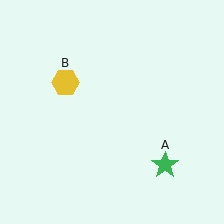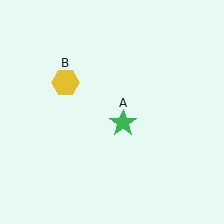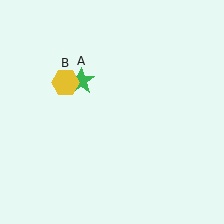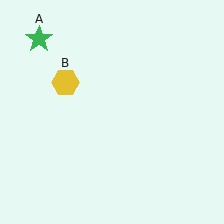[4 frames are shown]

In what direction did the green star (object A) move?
The green star (object A) moved up and to the left.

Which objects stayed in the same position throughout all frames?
Yellow hexagon (object B) remained stationary.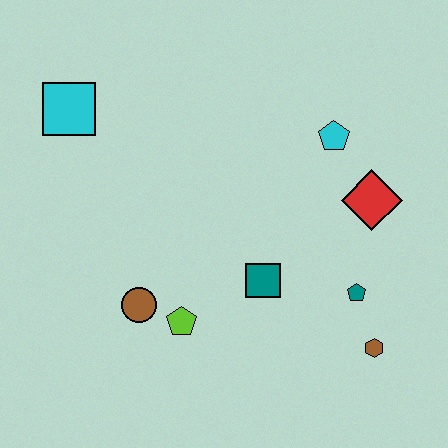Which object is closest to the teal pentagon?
The brown hexagon is closest to the teal pentagon.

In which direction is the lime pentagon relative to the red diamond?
The lime pentagon is to the left of the red diamond.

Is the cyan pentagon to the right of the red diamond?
No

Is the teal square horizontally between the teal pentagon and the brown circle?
Yes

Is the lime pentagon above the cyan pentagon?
No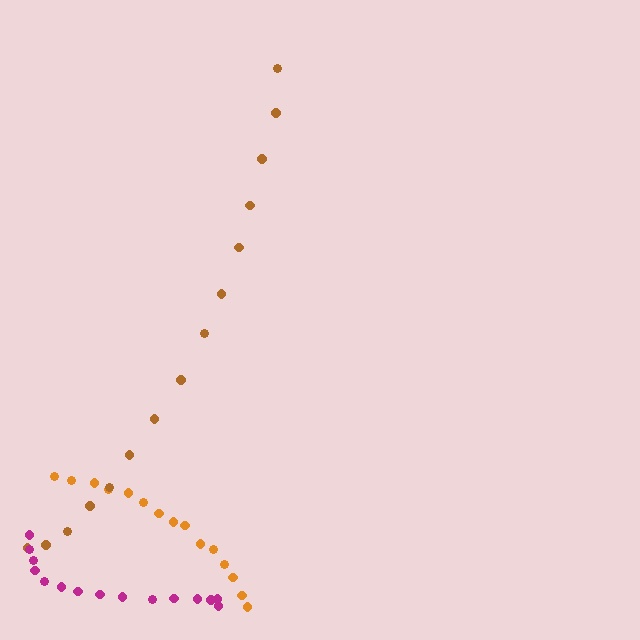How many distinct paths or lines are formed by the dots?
There are 3 distinct paths.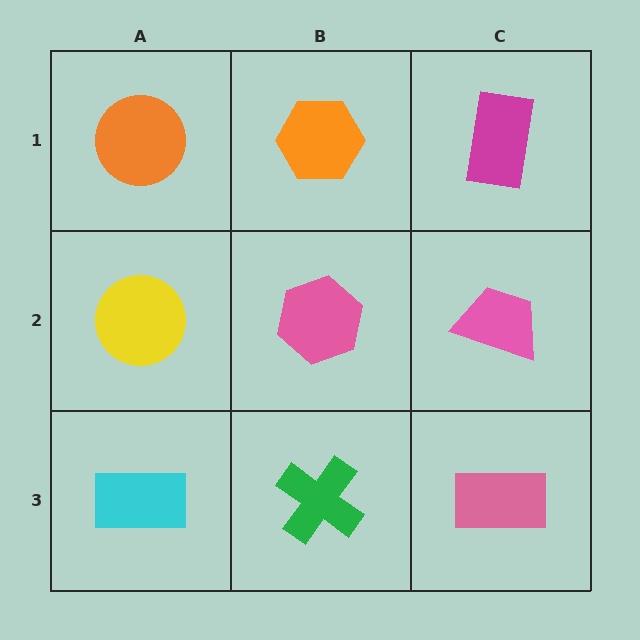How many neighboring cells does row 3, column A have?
2.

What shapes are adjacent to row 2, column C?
A magenta rectangle (row 1, column C), a pink rectangle (row 3, column C), a pink hexagon (row 2, column B).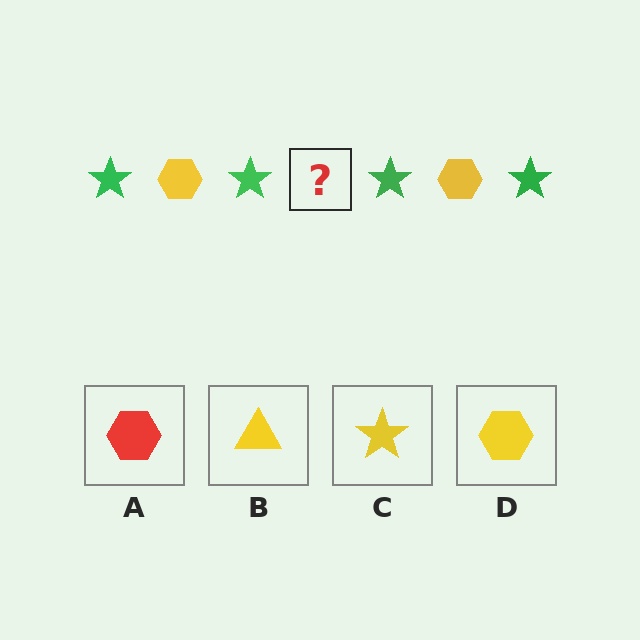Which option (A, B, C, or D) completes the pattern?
D.